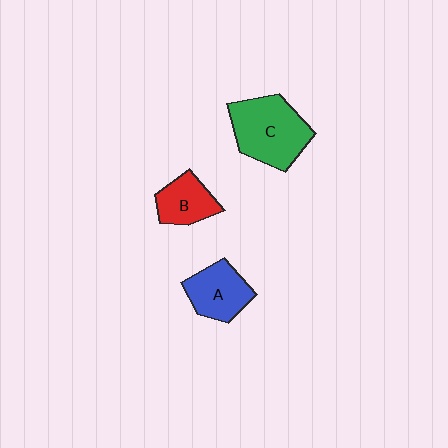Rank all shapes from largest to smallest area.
From largest to smallest: C (green), A (blue), B (red).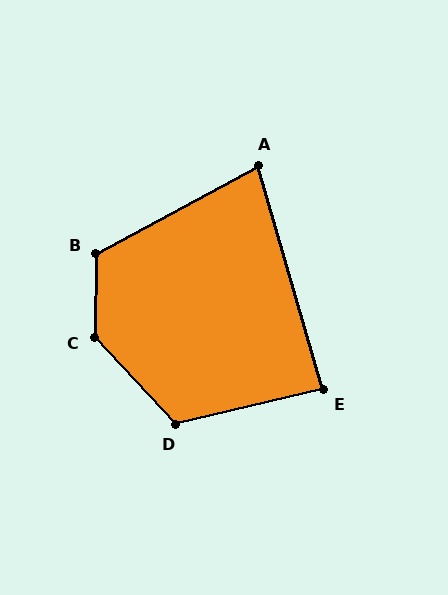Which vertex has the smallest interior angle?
A, at approximately 78 degrees.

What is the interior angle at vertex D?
Approximately 120 degrees (obtuse).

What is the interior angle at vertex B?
Approximately 119 degrees (obtuse).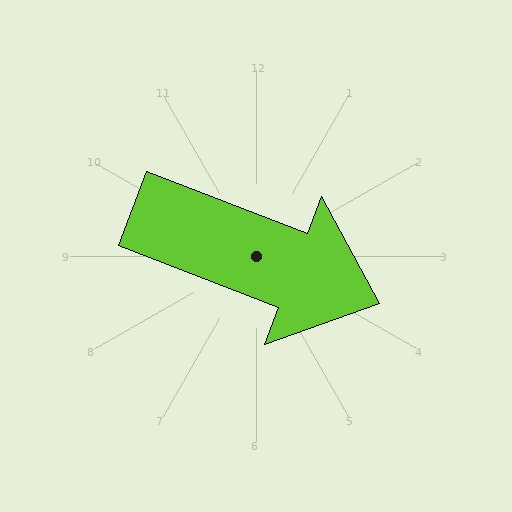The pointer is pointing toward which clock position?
Roughly 4 o'clock.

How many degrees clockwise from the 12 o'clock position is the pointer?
Approximately 111 degrees.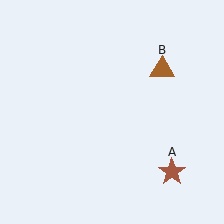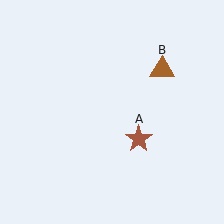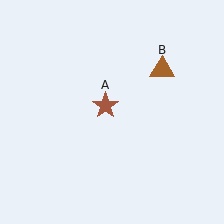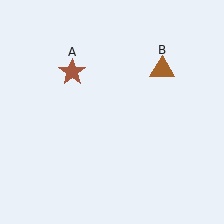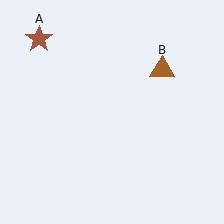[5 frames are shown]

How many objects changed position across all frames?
1 object changed position: brown star (object A).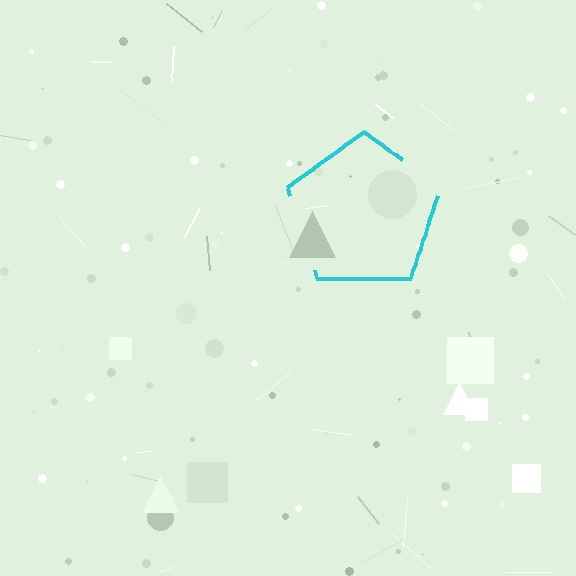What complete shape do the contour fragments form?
The contour fragments form a pentagon.